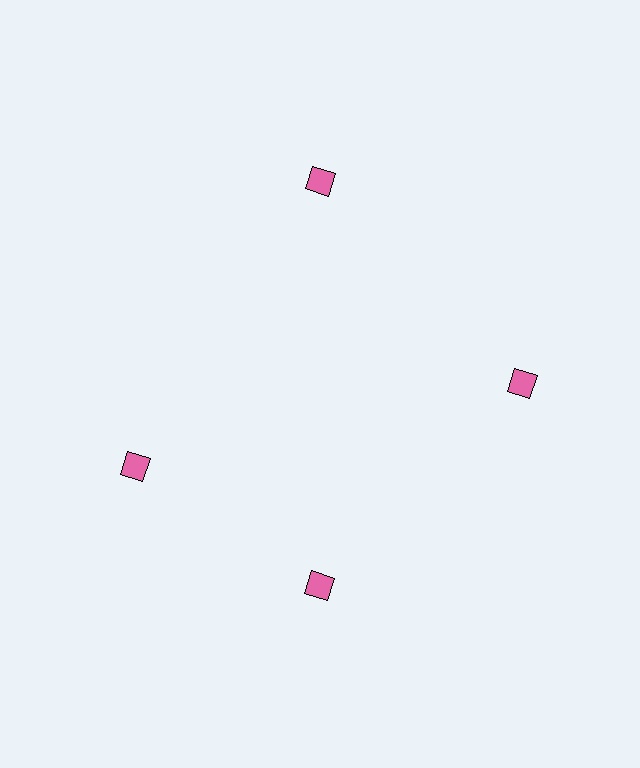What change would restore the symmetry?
The symmetry would be restored by rotating it back into even spacing with its neighbors so that all 4 squares sit at equal angles and equal distance from the center.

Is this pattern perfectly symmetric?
No. The 4 pink squares are arranged in a ring, but one element near the 9 o'clock position is rotated out of alignment along the ring, breaking the 4-fold rotational symmetry.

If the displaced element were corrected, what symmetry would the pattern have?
It would have 4-fold rotational symmetry — the pattern would map onto itself every 90 degrees.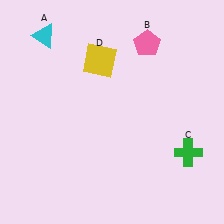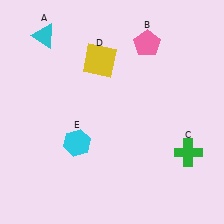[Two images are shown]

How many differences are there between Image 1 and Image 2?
There is 1 difference between the two images.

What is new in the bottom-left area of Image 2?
A cyan hexagon (E) was added in the bottom-left area of Image 2.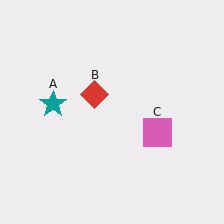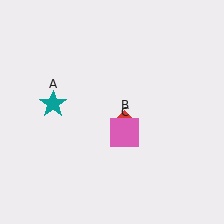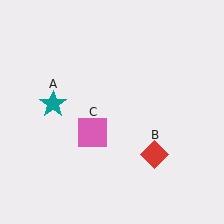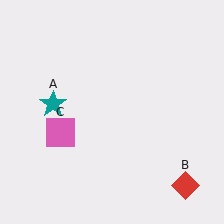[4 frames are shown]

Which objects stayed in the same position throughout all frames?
Teal star (object A) remained stationary.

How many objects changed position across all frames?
2 objects changed position: red diamond (object B), pink square (object C).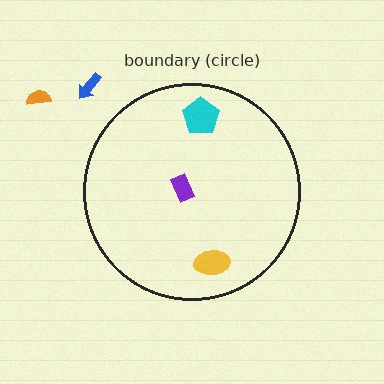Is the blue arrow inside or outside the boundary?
Outside.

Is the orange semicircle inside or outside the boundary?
Outside.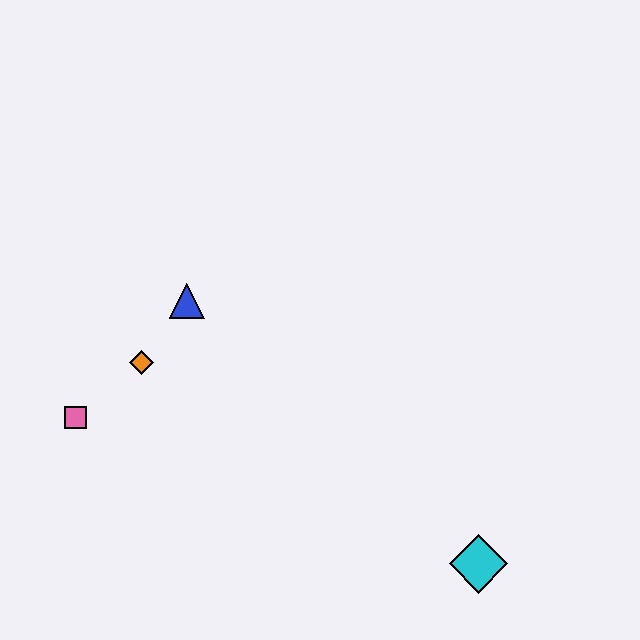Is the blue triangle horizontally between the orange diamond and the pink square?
No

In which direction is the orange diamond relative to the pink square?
The orange diamond is to the right of the pink square.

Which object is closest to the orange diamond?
The blue triangle is closest to the orange diamond.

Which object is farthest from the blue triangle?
The cyan diamond is farthest from the blue triangle.